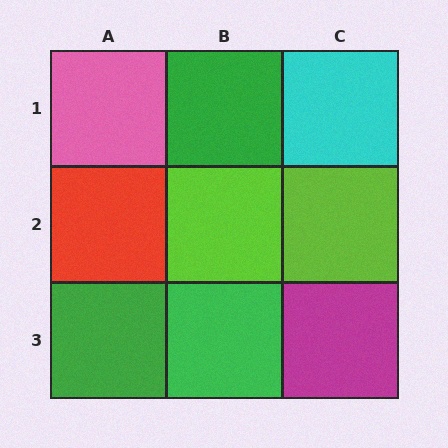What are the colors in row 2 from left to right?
Red, lime, lime.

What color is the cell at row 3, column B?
Green.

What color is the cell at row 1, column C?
Cyan.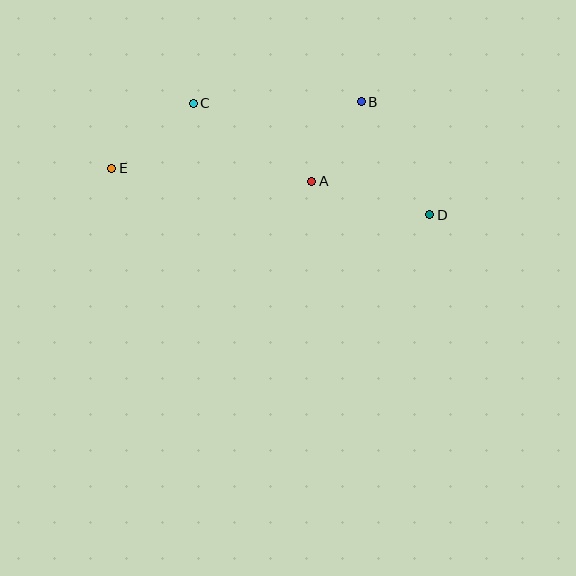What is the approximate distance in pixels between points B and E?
The distance between B and E is approximately 258 pixels.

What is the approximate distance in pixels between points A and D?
The distance between A and D is approximately 123 pixels.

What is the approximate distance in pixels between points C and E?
The distance between C and E is approximately 104 pixels.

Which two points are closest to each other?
Points A and B are closest to each other.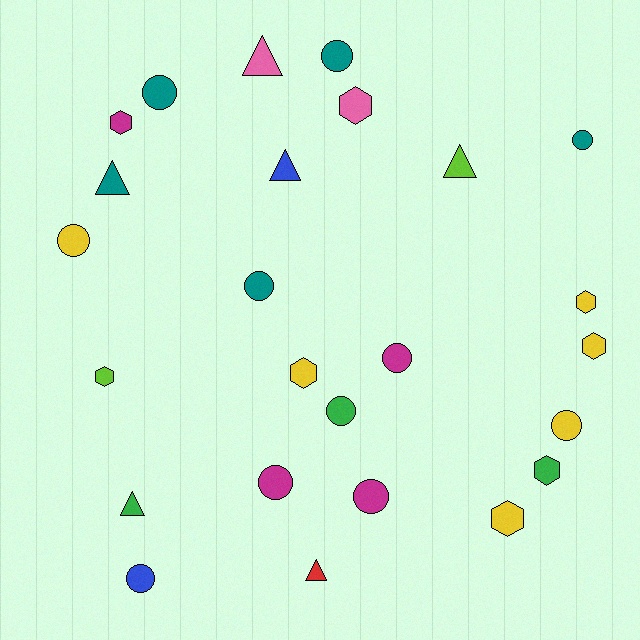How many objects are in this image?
There are 25 objects.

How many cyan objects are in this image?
There are no cyan objects.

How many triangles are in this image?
There are 6 triangles.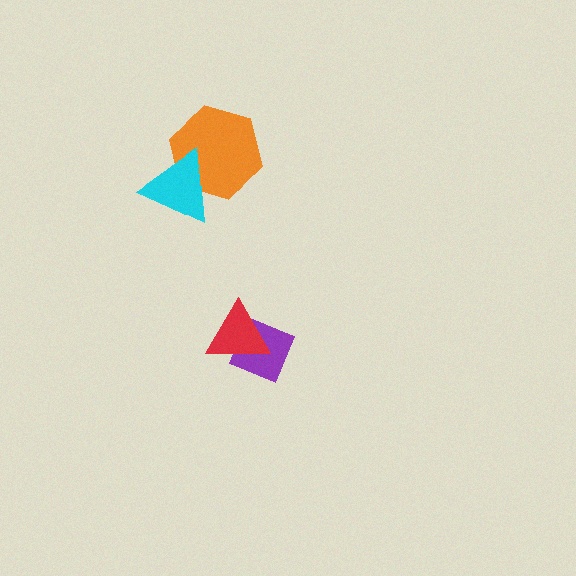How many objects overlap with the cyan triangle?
1 object overlaps with the cyan triangle.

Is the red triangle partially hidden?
No, no other shape covers it.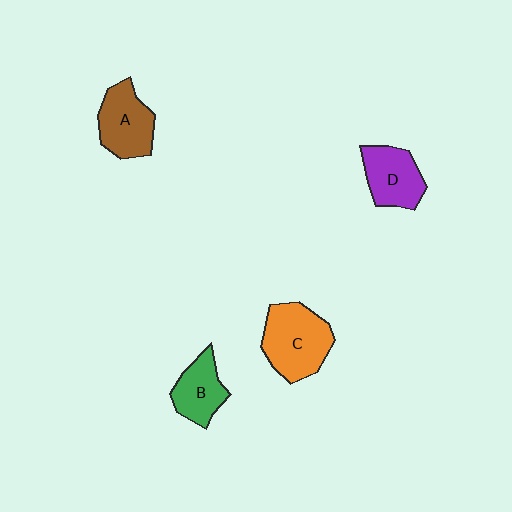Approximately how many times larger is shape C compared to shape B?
Approximately 1.6 times.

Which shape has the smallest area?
Shape B (green).